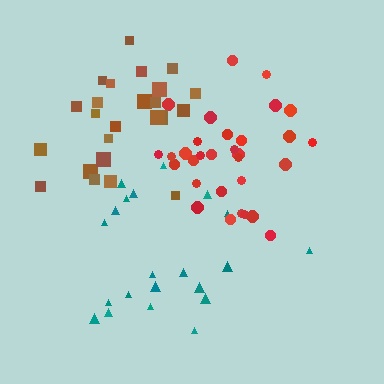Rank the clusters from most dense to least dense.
red, brown, teal.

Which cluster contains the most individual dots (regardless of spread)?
Red (31).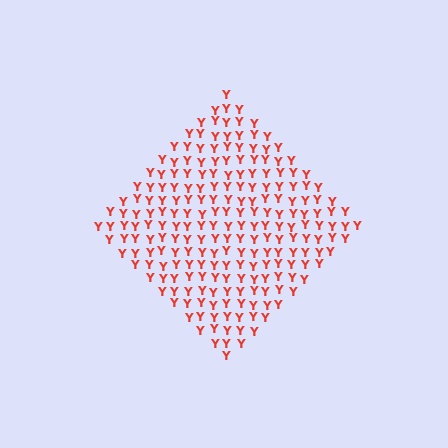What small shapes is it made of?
It is made of small letter Y's.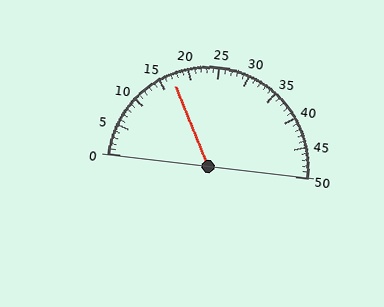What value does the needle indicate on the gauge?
The needle indicates approximately 17.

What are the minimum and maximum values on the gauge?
The gauge ranges from 0 to 50.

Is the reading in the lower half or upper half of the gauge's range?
The reading is in the lower half of the range (0 to 50).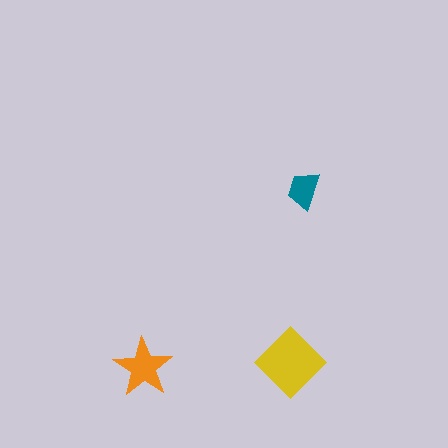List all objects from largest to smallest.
The yellow diamond, the orange star, the teal trapezoid.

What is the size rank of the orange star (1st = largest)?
2nd.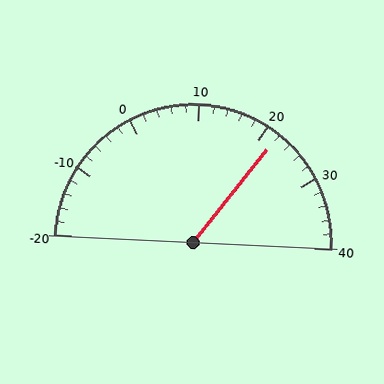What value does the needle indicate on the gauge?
The needle indicates approximately 22.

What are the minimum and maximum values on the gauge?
The gauge ranges from -20 to 40.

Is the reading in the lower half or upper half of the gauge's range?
The reading is in the upper half of the range (-20 to 40).